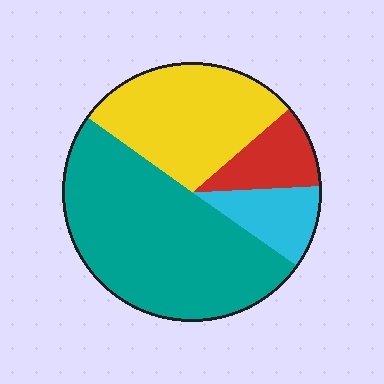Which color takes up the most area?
Teal, at roughly 50%.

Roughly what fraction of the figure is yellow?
Yellow covers roughly 30% of the figure.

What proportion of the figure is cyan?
Cyan takes up about one tenth (1/10) of the figure.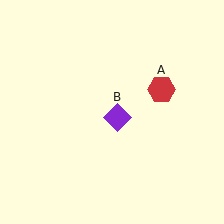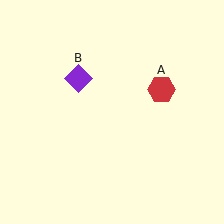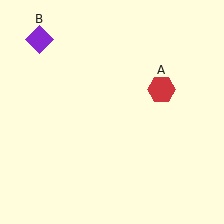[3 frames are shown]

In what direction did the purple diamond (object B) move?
The purple diamond (object B) moved up and to the left.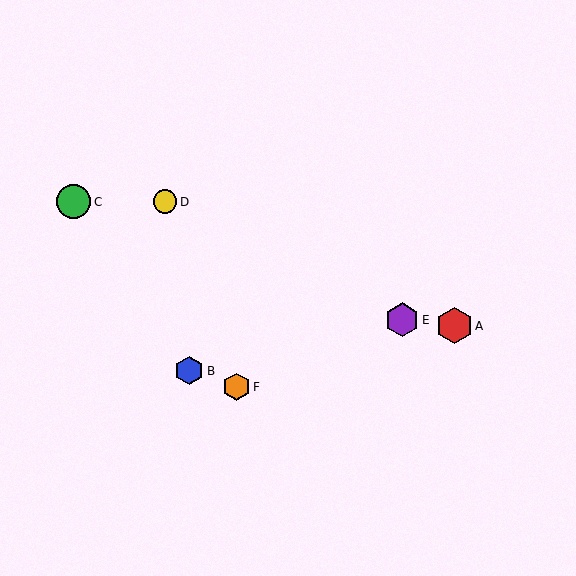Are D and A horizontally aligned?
No, D is at y≈202 and A is at y≈326.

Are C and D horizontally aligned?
Yes, both are at y≈202.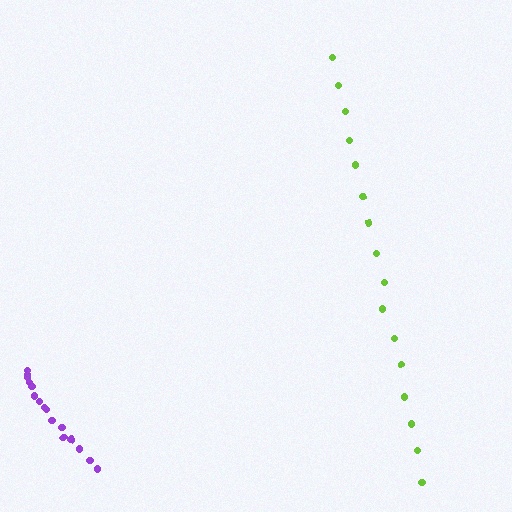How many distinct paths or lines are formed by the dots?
There are 2 distinct paths.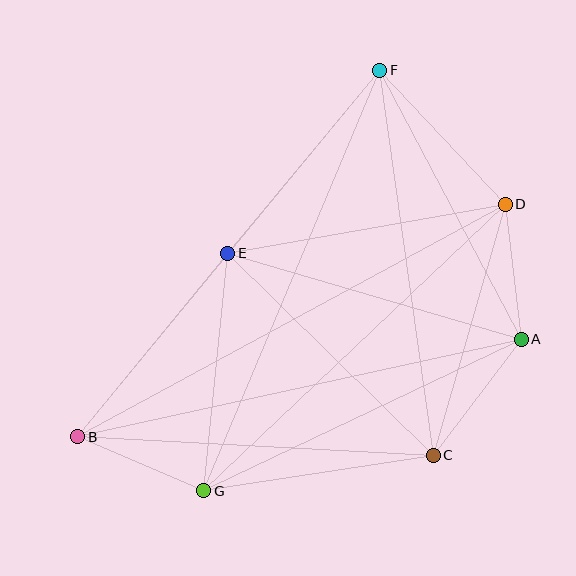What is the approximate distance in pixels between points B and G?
The distance between B and G is approximately 137 pixels.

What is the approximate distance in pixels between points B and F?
The distance between B and F is approximately 475 pixels.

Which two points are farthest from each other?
Points B and D are farthest from each other.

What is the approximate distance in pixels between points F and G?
The distance between F and G is approximately 456 pixels.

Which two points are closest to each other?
Points A and D are closest to each other.